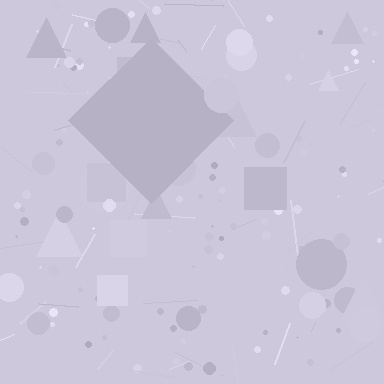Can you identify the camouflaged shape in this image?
The camouflaged shape is a diamond.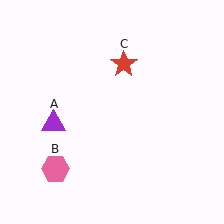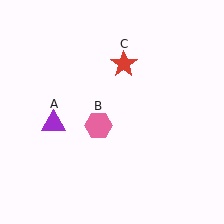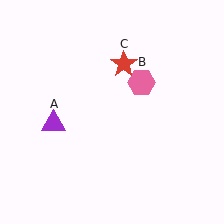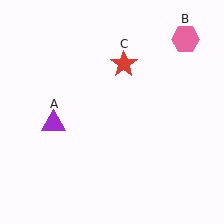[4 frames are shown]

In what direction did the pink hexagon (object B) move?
The pink hexagon (object B) moved up and to the right.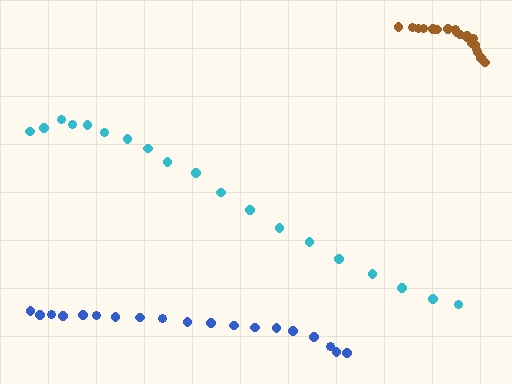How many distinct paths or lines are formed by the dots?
There are 3 distinct paths.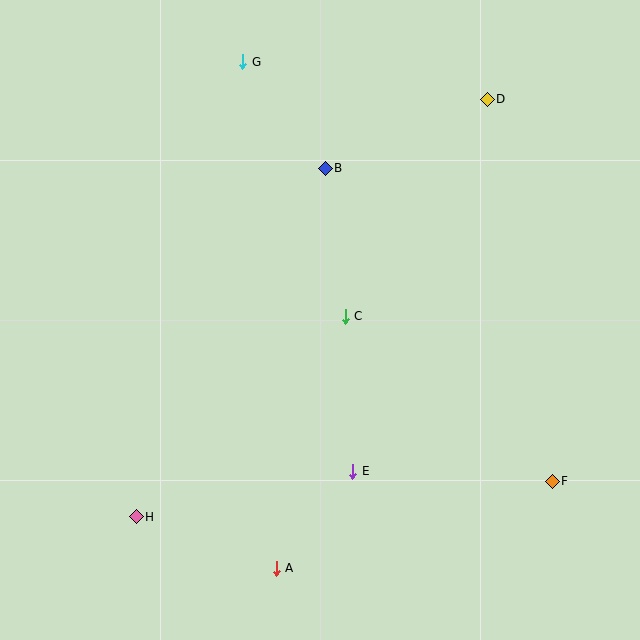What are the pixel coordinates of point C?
Point C is at (345, 316).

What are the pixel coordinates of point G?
Point G is at (243, 62).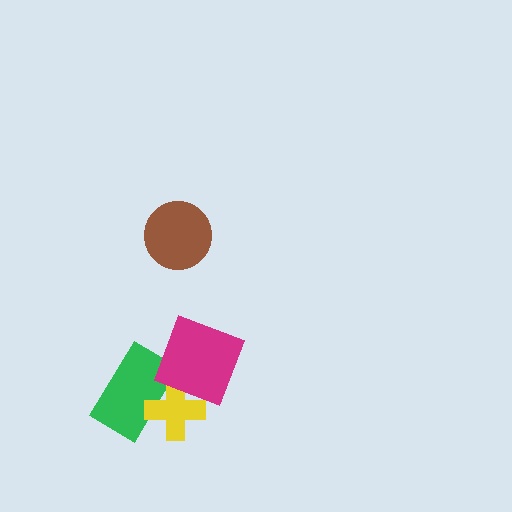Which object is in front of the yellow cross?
The magenta diamond is in front of the yellow cross.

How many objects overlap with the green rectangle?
2 objects overlap with the green rectangle.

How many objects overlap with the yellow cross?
2 objects overlap with the yellow cross.